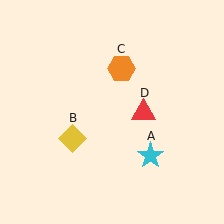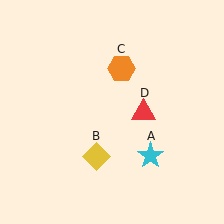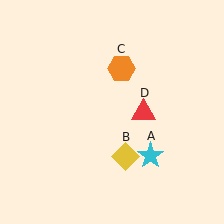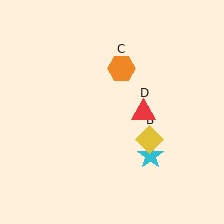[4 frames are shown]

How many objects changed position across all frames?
1 object changed position: yellow diamond (object B).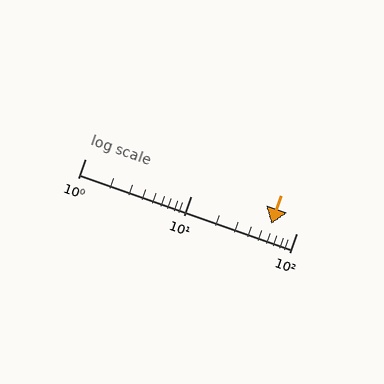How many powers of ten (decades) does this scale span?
The scale spans 2 decades, from 1 to 100.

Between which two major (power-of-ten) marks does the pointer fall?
The pointer is between 10 and 100.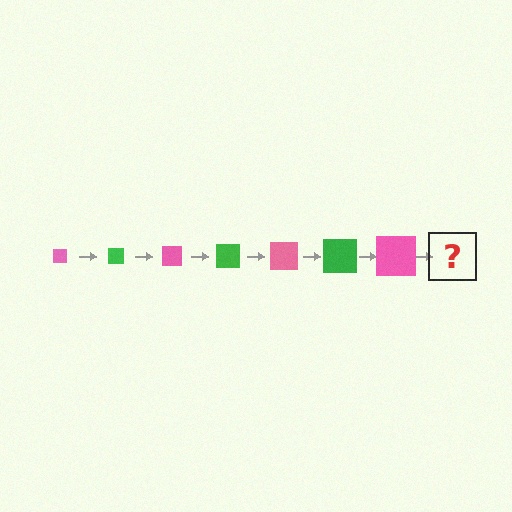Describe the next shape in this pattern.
It should be a green square, larger than the previous one.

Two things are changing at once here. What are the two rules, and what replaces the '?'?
The two rules are that the square grows larger each step and the color cycles through pink and green. The '?' should be a green square, larger than the previous one.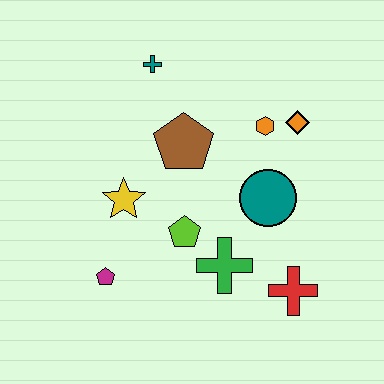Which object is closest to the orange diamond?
The orange hexagon is closest to the orange diamond.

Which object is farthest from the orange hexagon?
The magenta pentagon is farthest from the orange hexagon.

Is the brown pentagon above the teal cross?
No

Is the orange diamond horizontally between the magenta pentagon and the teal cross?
No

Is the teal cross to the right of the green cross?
No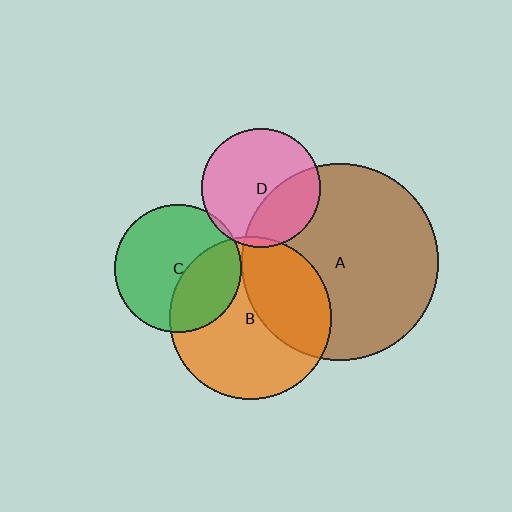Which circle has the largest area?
Circle A (brown).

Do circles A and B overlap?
Yes.